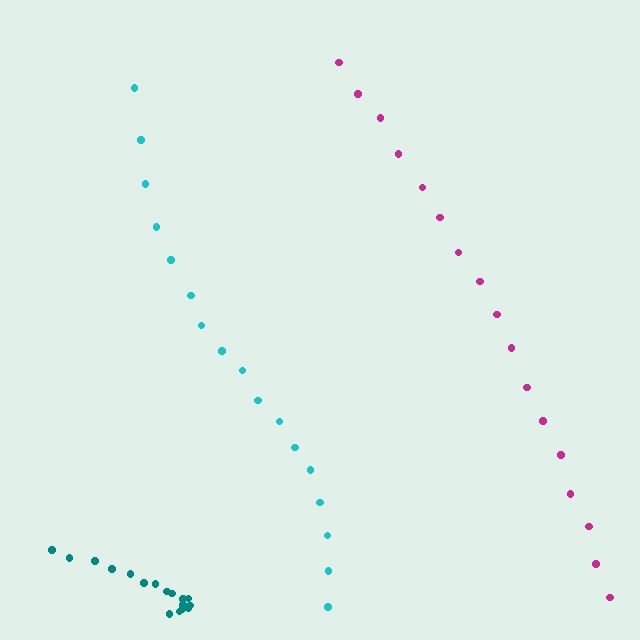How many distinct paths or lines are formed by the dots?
There are 3 distinct paths.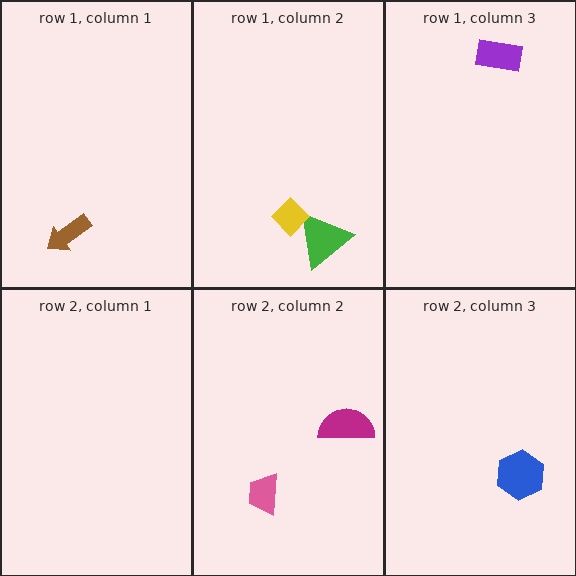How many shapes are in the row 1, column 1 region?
1.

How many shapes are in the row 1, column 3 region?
1.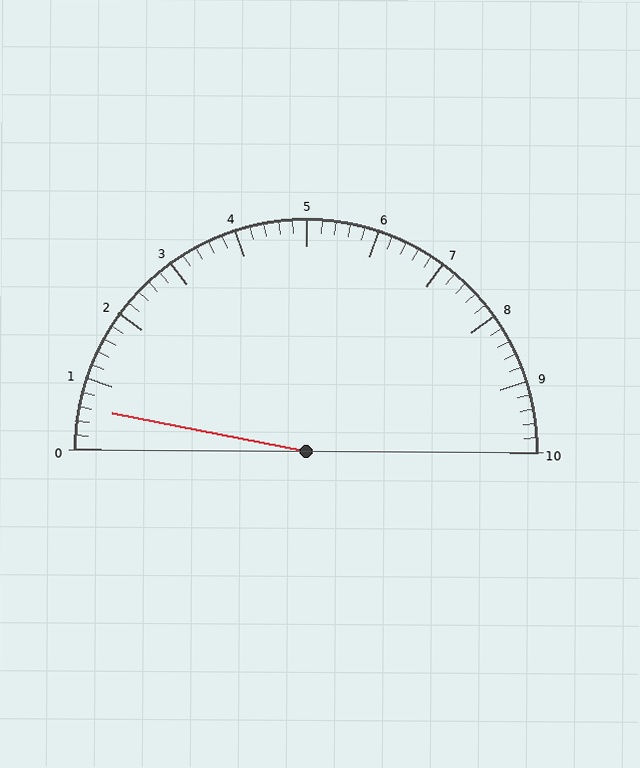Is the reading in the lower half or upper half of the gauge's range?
The reading is in the lower half of the range (0 to 10).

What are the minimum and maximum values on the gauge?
The gauge ranges from 0 to 10.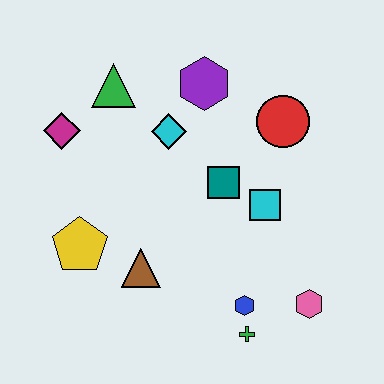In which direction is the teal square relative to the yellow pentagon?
The teal square is to the right of the yellow pentagon.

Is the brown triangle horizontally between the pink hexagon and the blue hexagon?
No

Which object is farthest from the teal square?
The magenta diamond is farthest from the teal square.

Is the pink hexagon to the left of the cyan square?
No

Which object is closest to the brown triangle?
The yellow pentagon is closest to the brown triangle.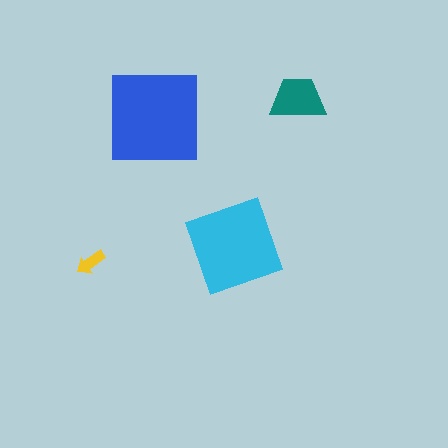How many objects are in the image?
There are 4 objects in the image.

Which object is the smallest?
The yellow arrow.